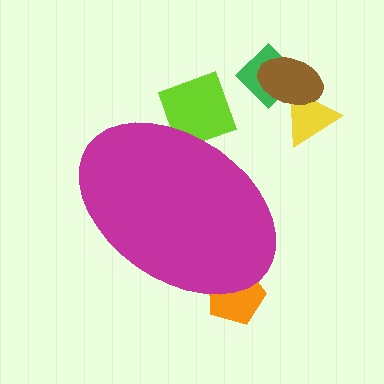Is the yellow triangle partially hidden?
No, the yellow triangle is fully visible.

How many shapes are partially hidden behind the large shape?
2 shapes are partially hidden.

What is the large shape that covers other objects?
A magenta ellipse.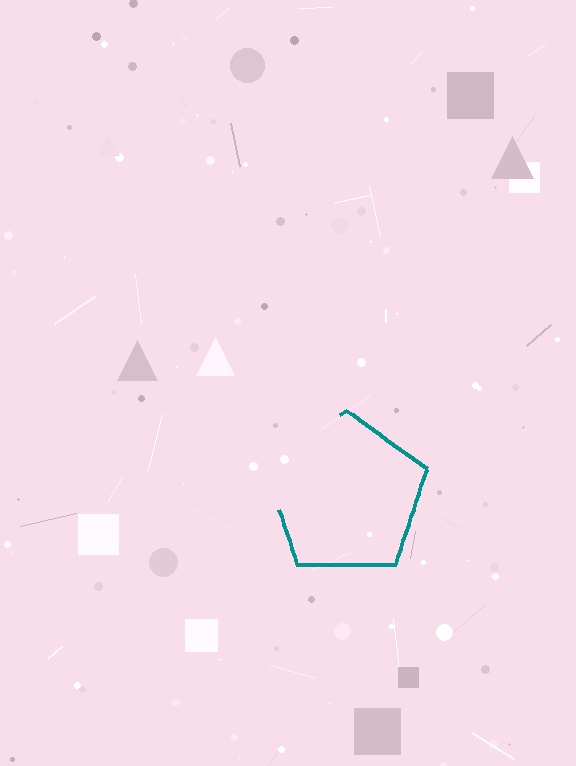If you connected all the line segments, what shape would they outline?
They would outline a pentagon.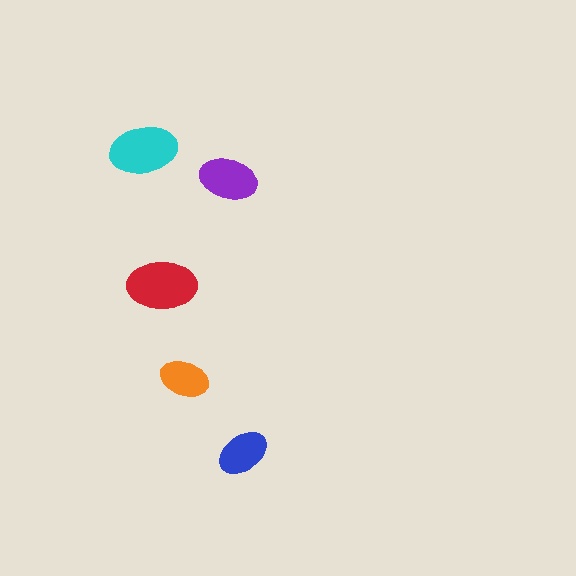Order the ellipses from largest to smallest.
the red one, the cyan one, the purple one, the blue one, the orange one.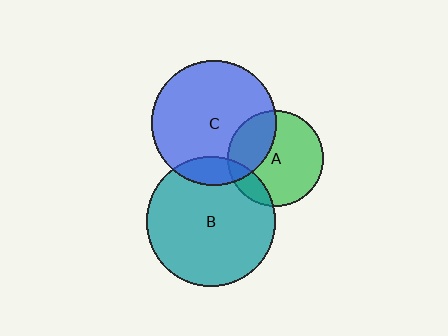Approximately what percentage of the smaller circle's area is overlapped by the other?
Approximately 15%.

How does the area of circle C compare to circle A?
Approximately 1.7 times.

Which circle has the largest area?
Circle B (teal).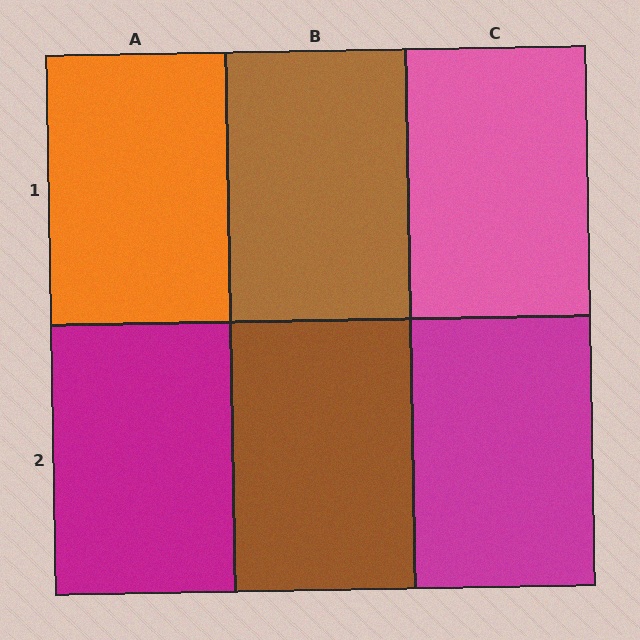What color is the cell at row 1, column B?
Brown.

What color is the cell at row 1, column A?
Orange.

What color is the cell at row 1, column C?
Pink.